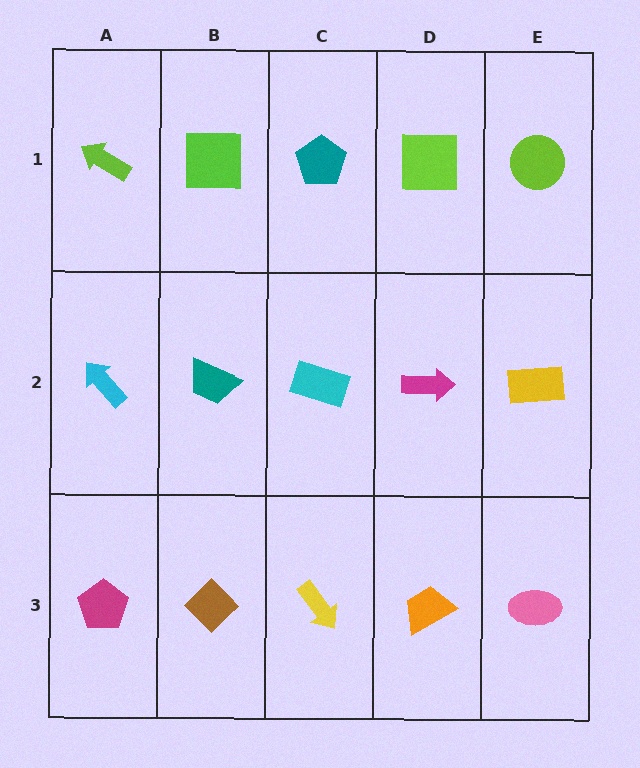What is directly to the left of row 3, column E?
An orange trapezoid.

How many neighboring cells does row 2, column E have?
3.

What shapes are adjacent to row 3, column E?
A yellow rectangle (row 2, column E), an orange trapezoid (row 3, column D).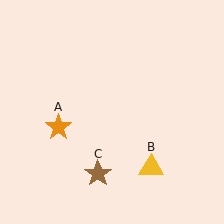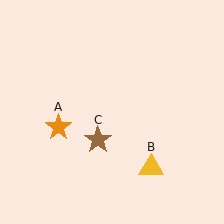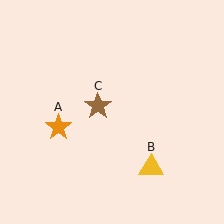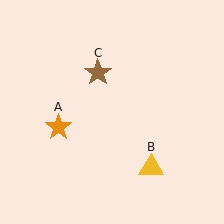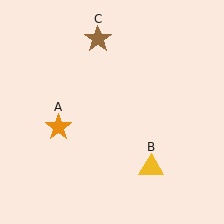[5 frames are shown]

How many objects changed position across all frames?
1 object changed position: brown star (object C).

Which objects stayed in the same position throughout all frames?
Orange star (object A) and yellow triangle (object B) remained stationary.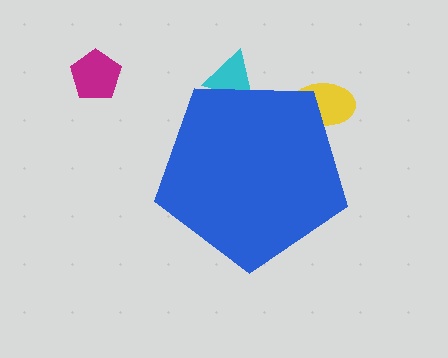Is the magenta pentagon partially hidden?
No, the magenta pentagon is fully visible.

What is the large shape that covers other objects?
A blue pentagon.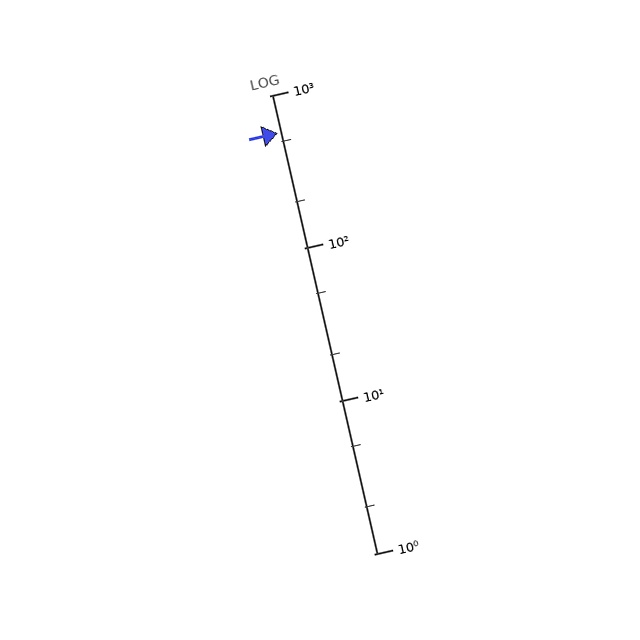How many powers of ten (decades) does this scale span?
The scale spans 3 decades, from 1 to 1000.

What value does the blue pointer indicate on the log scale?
The pointer indicates approximately 570.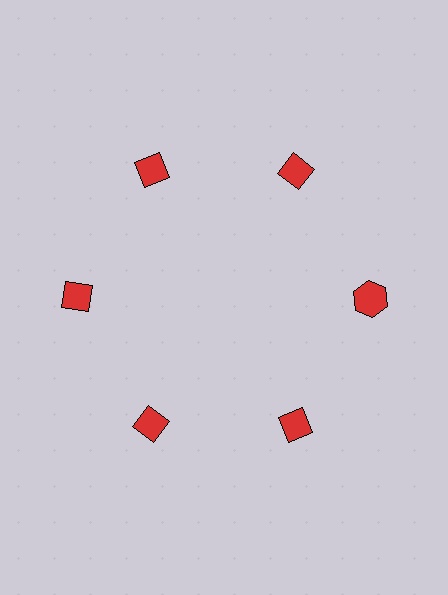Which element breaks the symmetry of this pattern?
The red hexagon at roughly the 3 o'clock position breaks the symmetry. All other shapes are red diamonds.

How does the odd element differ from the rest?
It has a different shape: hexagon instead of diamond.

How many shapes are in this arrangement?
There are 6 shapes arranged in a ring pattern.